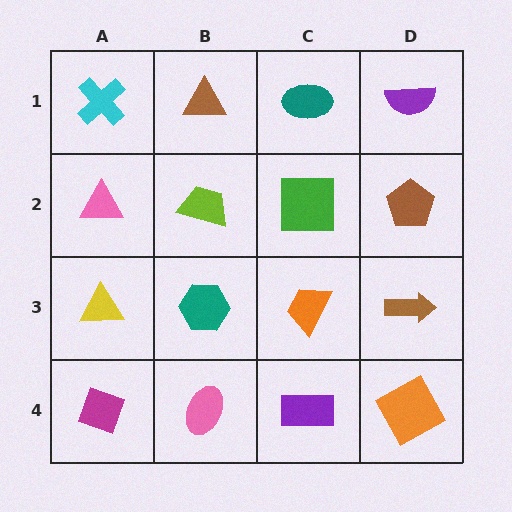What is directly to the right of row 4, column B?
A purple rectangle.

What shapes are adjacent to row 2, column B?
A brown triangle (row 1, column B), a teal hexagon (row 3, column B), a pink triangle (row 2, column A), a green square (row 2, column C).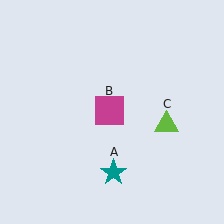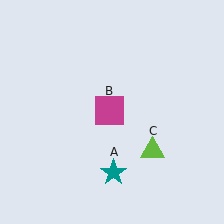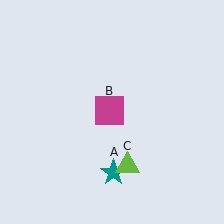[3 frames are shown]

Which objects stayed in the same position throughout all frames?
Teal star (object A) and magenta square (object B) remained stationary.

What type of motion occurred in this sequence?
The lime triangle (object C) rotated clockwise around the center of the scene.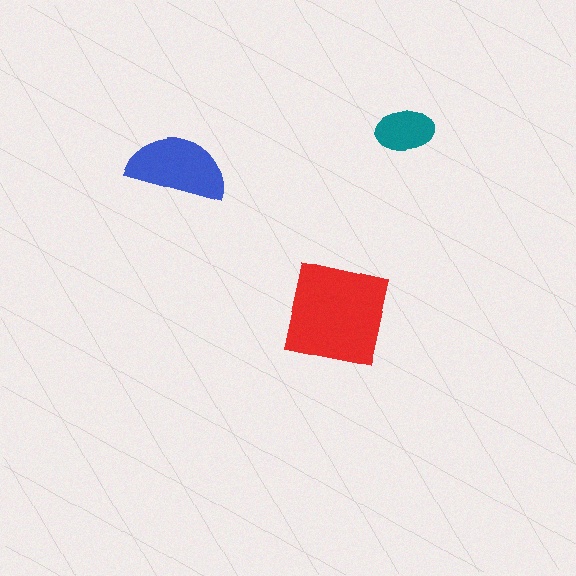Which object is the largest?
The red square.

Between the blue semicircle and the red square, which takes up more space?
The red square.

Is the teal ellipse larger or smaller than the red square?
Smaller.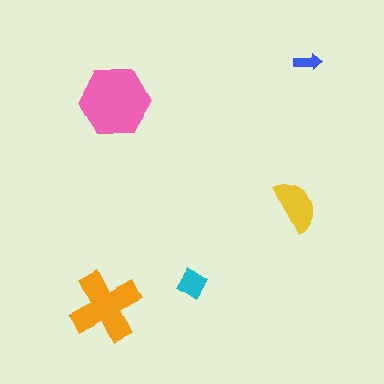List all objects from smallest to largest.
The blue arrow, the cyan diamond, the yellow semicircle, the orange cross, the pink hexagon.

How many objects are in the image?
There are 5 objects in the image.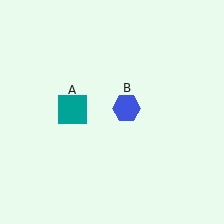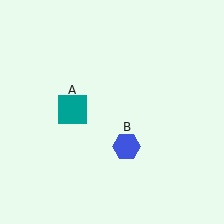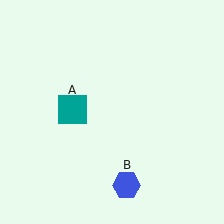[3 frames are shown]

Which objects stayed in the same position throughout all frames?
Teal square (object A) remained stationary.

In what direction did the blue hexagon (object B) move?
The blue hexagon (object B) moved down.